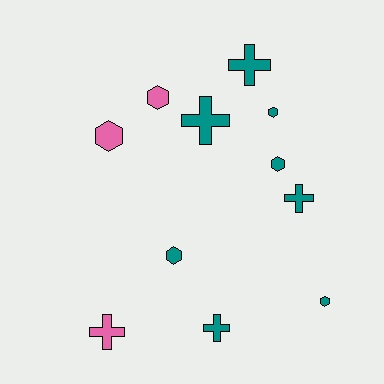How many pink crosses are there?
There is 1 pink cross.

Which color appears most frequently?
Teal, with 8 objects.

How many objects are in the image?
There are 11 objects.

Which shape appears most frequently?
Hexagon, with 6 objects.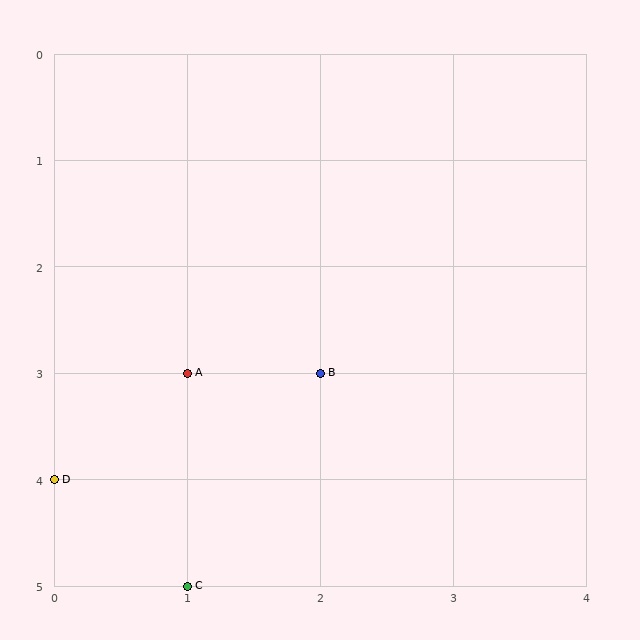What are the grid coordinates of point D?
Point D is at grid coordinates (0, 4).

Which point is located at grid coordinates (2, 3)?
Point B is at (2, 3).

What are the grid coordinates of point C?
Point C is at grid coordinates (1, 5).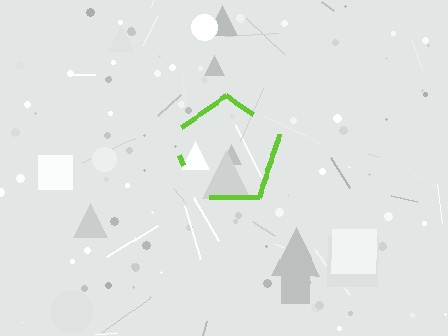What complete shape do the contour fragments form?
The contour fragments form a pentagon.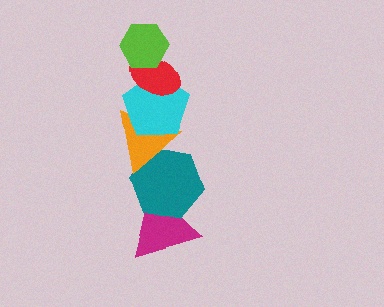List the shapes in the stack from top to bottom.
From top to bottom: the lime hexagon, the red ellipse, the cyan pentagon, the orange triangle, the teal hexagon, the magenta triangle.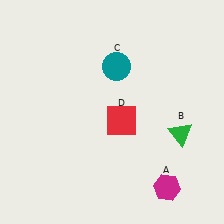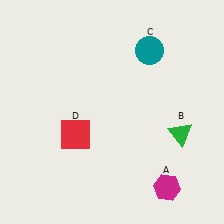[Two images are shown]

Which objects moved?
The objects that moved are: the teal circle (C), the red square (D).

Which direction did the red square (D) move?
The red square (D) moved left.